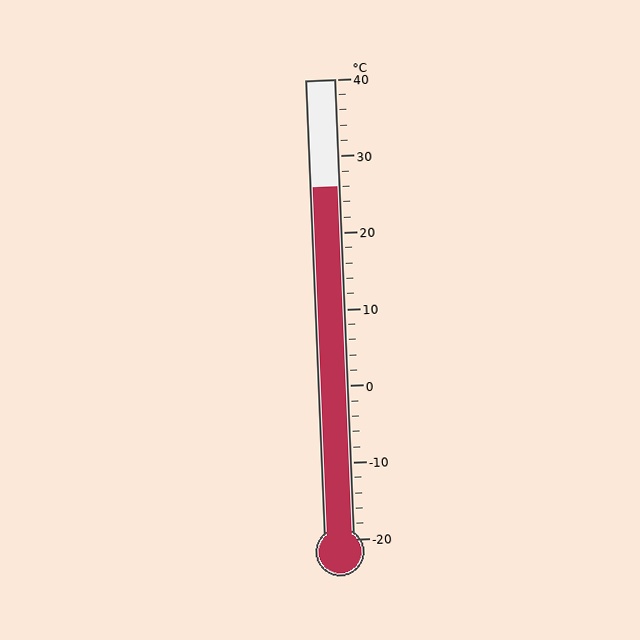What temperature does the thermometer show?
The thermometer shows approximately 26°C.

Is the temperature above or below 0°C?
The temperature is above 0°C.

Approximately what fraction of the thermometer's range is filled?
The thermometer is filled to approximately 75% of its range.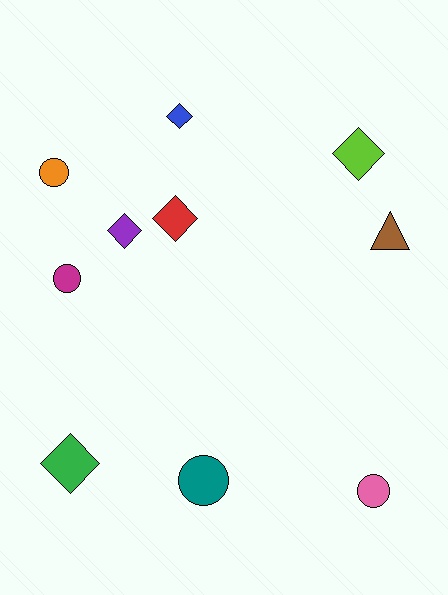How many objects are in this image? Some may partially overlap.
There are 10 objects.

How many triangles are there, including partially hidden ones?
There is 1 triangle.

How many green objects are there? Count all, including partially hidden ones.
There is 1 green object.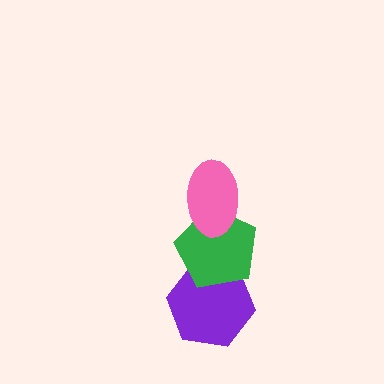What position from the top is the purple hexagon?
The purple hexagon is 3rd from the top.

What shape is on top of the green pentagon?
The pink ellipse is on top of the green pentagon.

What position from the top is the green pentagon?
The green pentagon is 2nd from the top.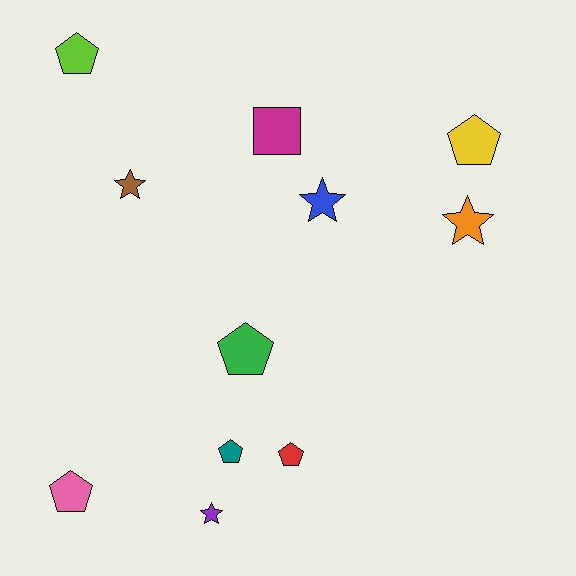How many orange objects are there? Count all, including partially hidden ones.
There is 1 orange object.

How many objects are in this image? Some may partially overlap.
There are 11 objects.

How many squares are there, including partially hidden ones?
There is 1 square.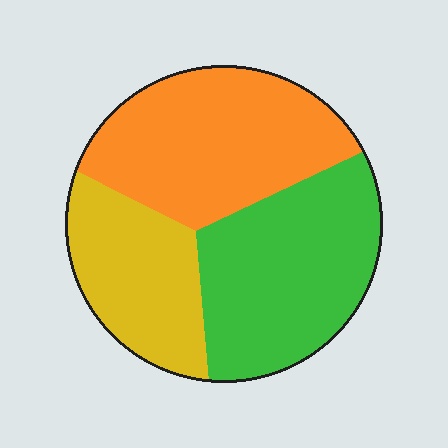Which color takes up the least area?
Yellow, at roughly 25%.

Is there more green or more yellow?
Green.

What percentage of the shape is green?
Green takes up about three eighths (3/8) of the shape.